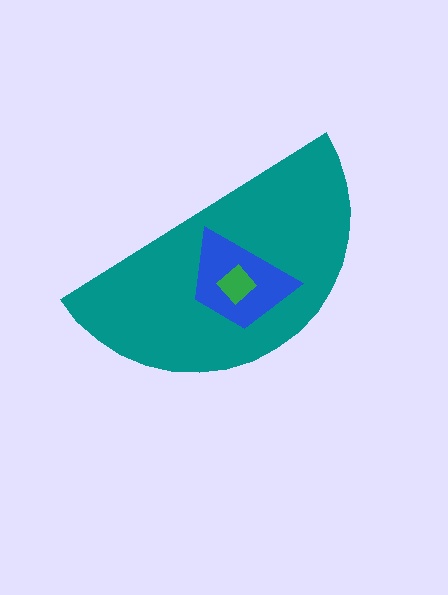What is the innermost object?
The green diamond.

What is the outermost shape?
The teal semicircle.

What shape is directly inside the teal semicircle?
The blue trapezoid.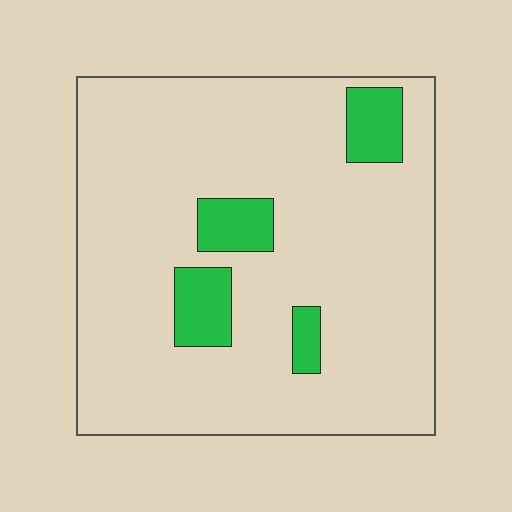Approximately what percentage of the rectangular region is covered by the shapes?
Approximately 10%.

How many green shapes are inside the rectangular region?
4.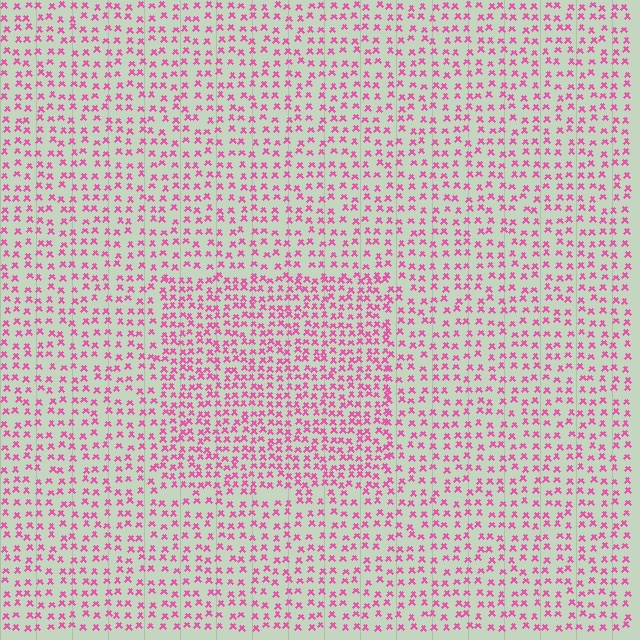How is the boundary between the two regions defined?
The boundary is defined by a change in element density (approximately 1.6x ratio). All elements are the same color, size, and shape.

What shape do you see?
I see a rectangle.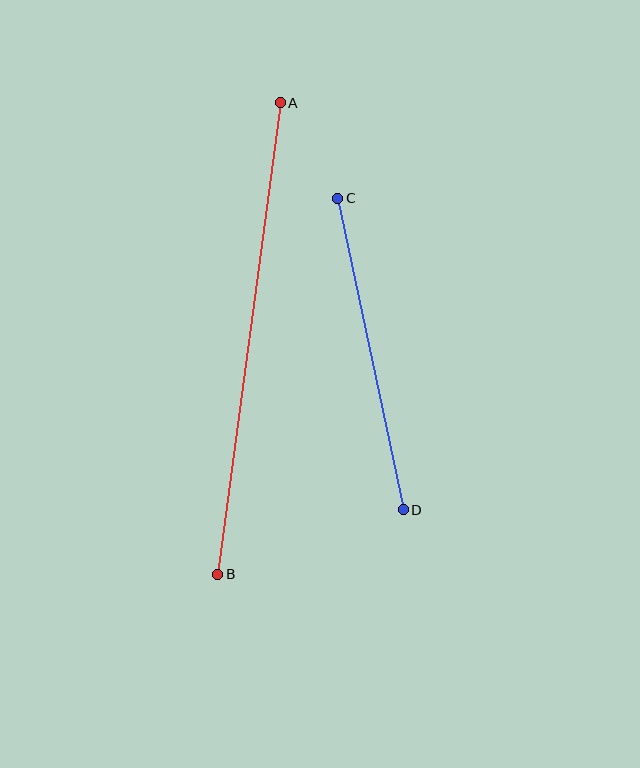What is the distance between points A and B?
The distance is approximately 475 pixels.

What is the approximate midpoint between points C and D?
The midpoint is at approximately (371, 354) pixels.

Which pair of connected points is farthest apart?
Points A and B are farthest apart.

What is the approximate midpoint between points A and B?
The midpoint is at approximately (249, 338) pixels.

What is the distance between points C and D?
The distance is approximately 319 pixels.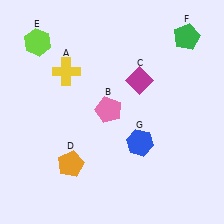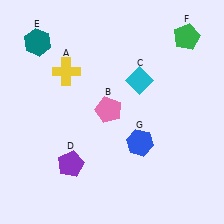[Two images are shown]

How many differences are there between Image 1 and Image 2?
There are 3 differences between the two images.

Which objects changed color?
C changed from magenta to cyan. D changed from orange to purple. E changed from lime to teal.